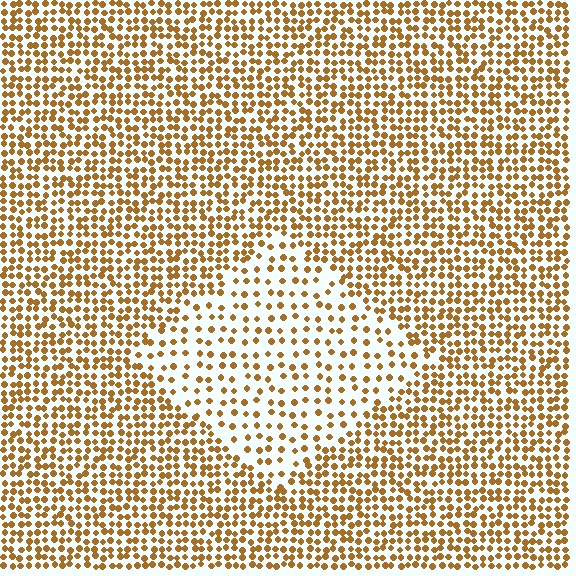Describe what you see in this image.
The image contains small brown elements arranged at two different densities. A diamond-shaped region is visible where the elements are less densely packed than the surrounding area.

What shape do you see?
I see a diamond.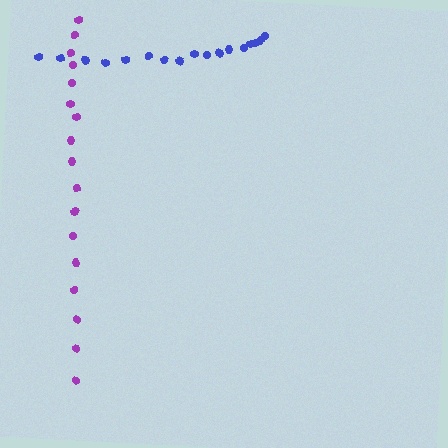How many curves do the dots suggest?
There are 2 distinct paths.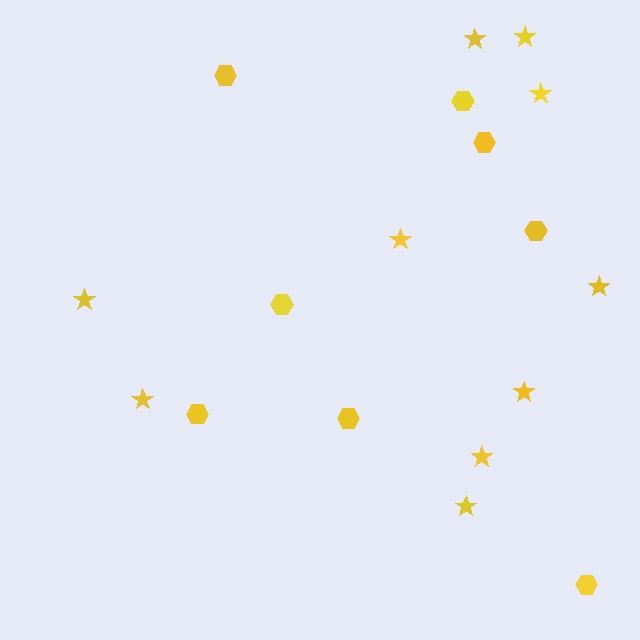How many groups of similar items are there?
There are 2 groups: one group of stars (10) and one group of hexagons (8).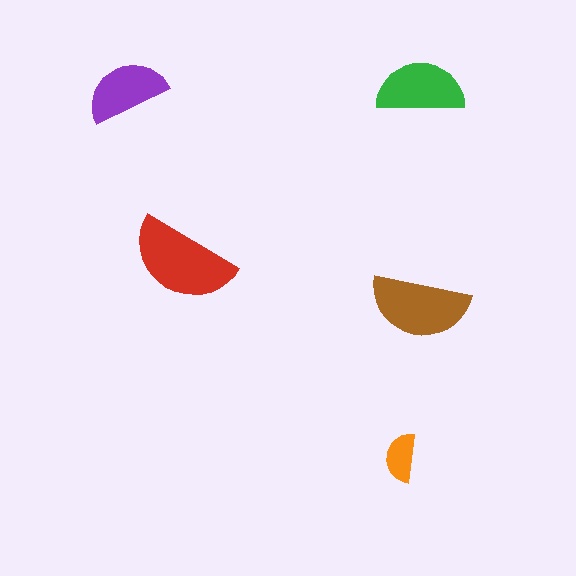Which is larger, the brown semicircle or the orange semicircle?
The brown one.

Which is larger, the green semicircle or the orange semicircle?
The green one.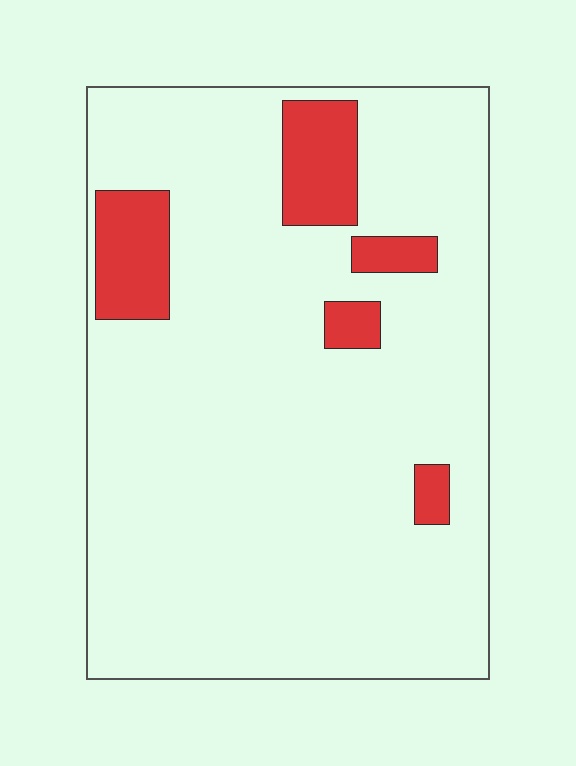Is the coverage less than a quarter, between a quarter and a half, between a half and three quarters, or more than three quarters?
Less than a quarter.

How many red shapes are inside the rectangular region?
5.